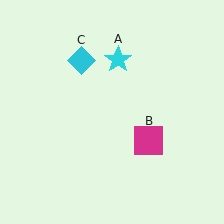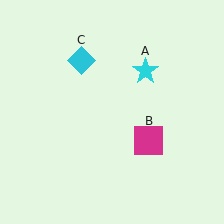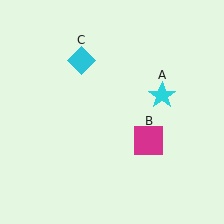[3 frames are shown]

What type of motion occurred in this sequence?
The cyan star (object A) rotated clockwise around the center of the scene.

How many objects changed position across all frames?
1 object changed position: cyan star (object A).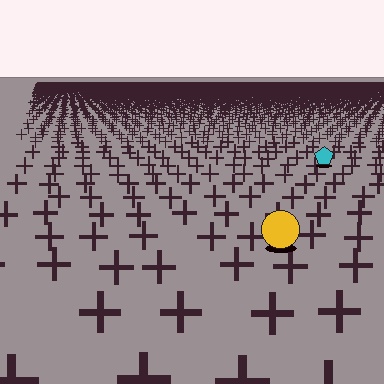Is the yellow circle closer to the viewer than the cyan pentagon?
Yes. The yellow circle is closer — you can tell from the texture gradient: the ground texture is coarser near it.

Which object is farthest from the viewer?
The cyan pentagon is farthest from the viewer. It appears smaller and the ground texture around it is denser.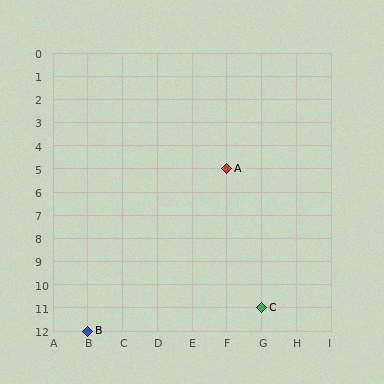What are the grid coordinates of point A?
Point A is at grid coordinates (F, 5).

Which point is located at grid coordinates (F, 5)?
Point A is at (F, 5).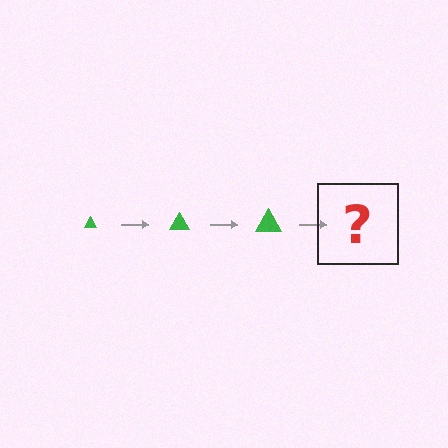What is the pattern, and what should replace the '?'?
The pattern is that the triangle gets progressively larger each step. The '?' should be a green triangle, larger than the previous one.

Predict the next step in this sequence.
The next step is a green triangle, larger than the previous one.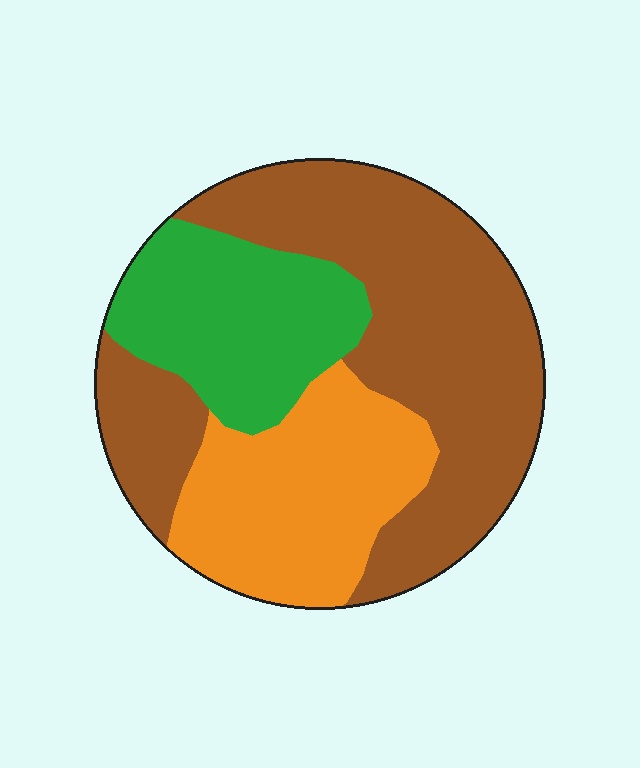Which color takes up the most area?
Brown, at roughly 50%.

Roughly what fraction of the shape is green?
Green covers about 25% of the shape.